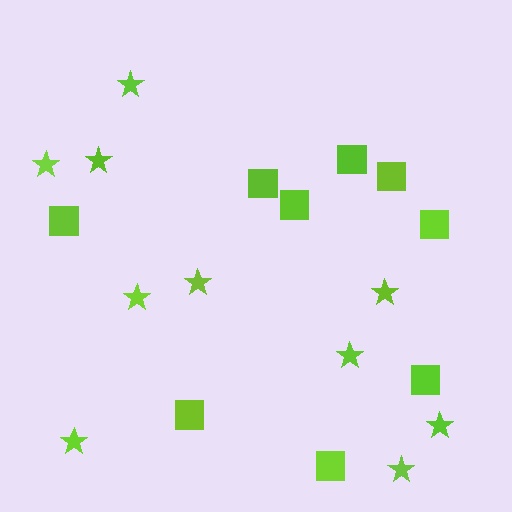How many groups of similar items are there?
There are 2 groups: one group of stars (10) and one group of squares (9).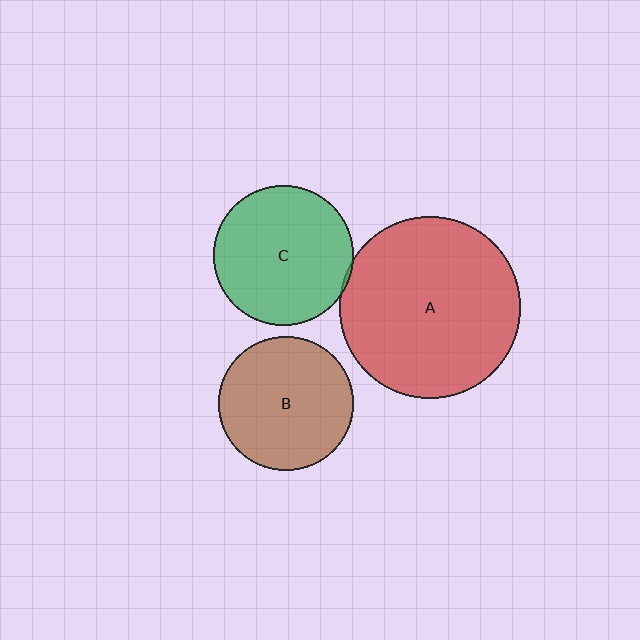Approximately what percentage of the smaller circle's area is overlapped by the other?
Approximately 5%.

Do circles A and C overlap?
Yes.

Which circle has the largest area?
Circle A (red).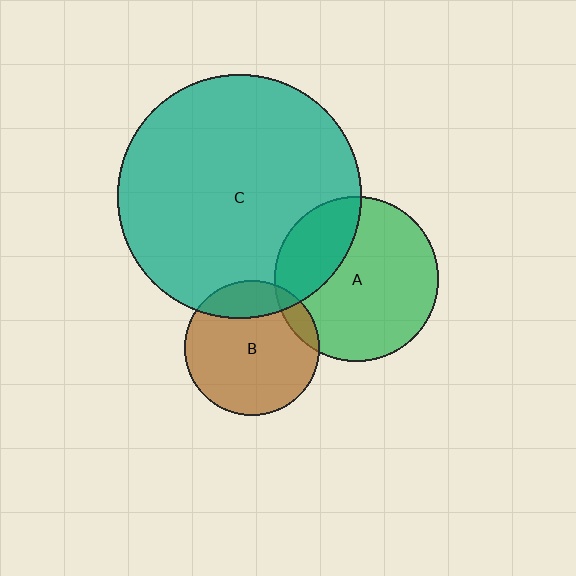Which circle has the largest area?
Circle C (teal).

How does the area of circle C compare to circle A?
Approximately 2.2 times.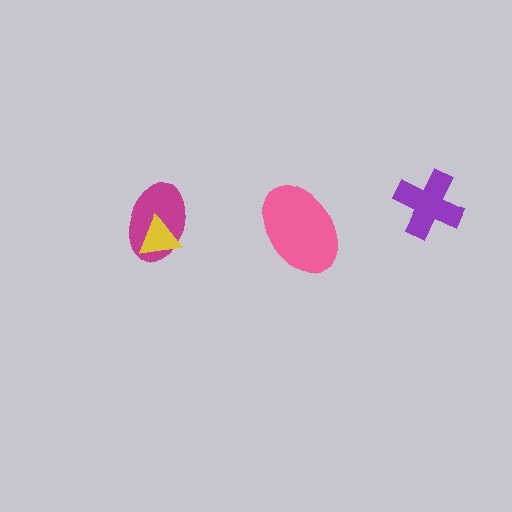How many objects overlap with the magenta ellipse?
1 object overlaps with the magenta ellipse.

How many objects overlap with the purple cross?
0 objects overlap with the purple cross.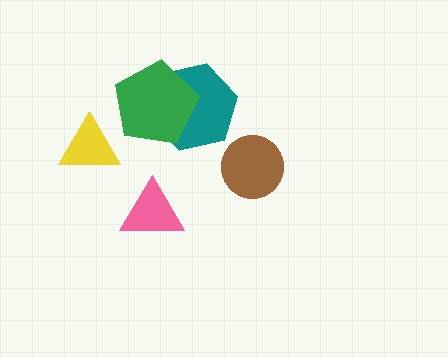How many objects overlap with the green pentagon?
1 object overlaps with the green pentagon.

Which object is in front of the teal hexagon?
The green pentagon is in front of the teal hexagon.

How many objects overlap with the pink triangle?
0 objects overlap with the pink triangle.